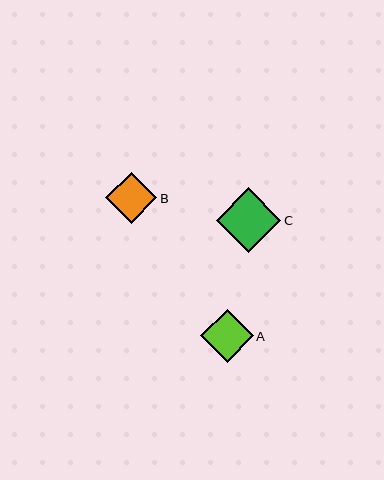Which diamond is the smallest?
Diamond B is the smallest with a size of approximately 51 pixels.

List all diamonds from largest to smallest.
From largest to smallest: C, A, B.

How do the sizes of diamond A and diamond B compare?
Diamond A and diamond B are approximately the same size.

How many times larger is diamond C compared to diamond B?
Diamond C is approximately 1.3 times the size of diamond B.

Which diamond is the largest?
Diamond C is the largest with a size of approximately 64 pixels.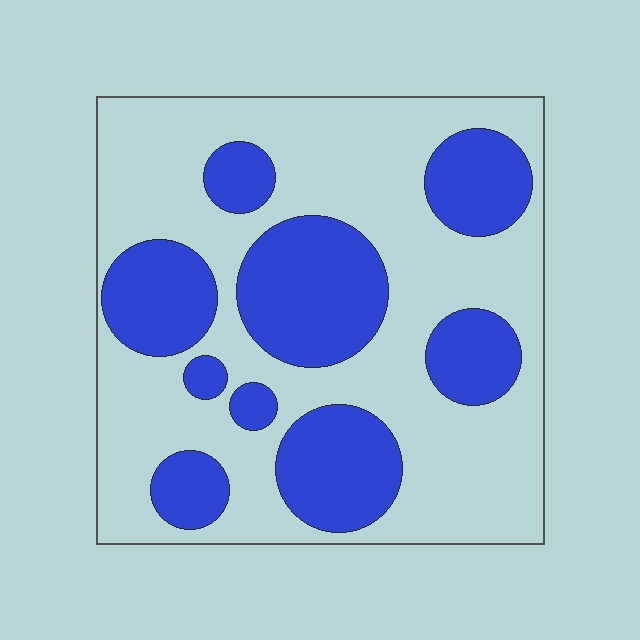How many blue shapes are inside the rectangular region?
9.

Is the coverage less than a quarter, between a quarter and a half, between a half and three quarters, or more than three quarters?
Between a quarter and a half.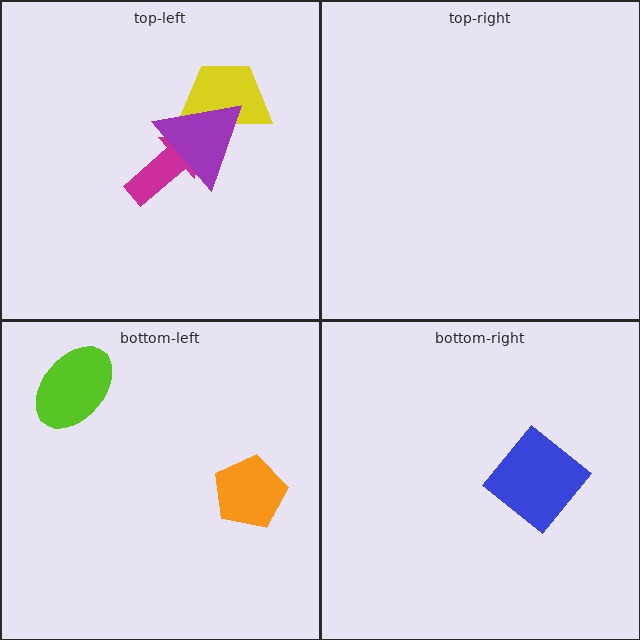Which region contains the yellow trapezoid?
The top-left region.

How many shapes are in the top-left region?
3.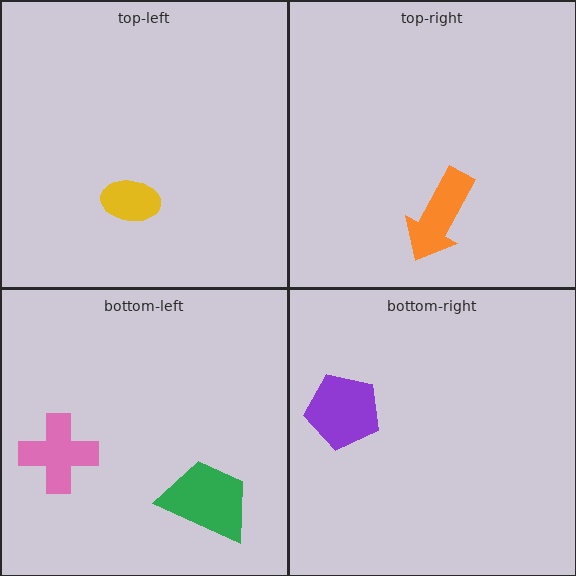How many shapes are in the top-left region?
1.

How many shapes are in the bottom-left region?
2.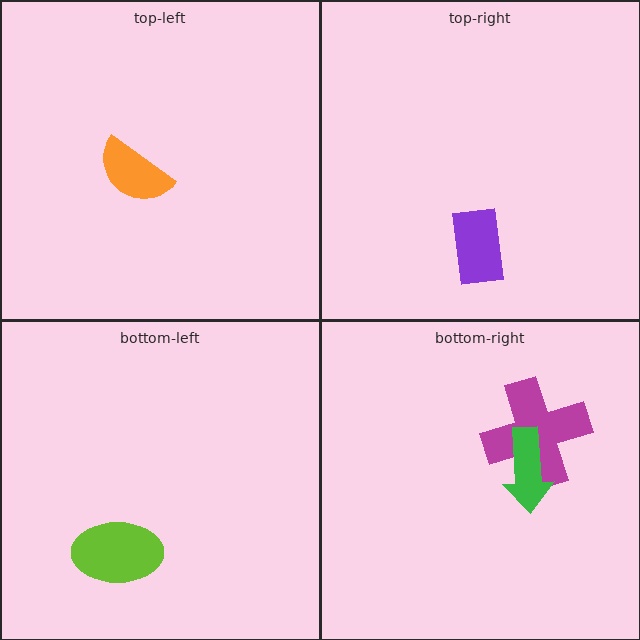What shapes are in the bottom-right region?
The magenta cross, the green arrow.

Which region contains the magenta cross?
The bottom-right region.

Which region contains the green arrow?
The bottom-right region.